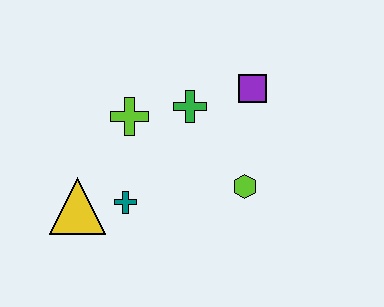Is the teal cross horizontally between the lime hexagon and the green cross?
No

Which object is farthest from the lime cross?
The lime hexagon is farthest from the lime cross.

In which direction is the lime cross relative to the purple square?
The lime cross is to the left of the purple square.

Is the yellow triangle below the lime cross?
Yes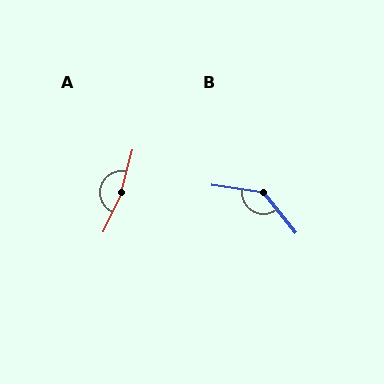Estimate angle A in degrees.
Approximately 169 degrees.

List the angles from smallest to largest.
B (137°), A (169°).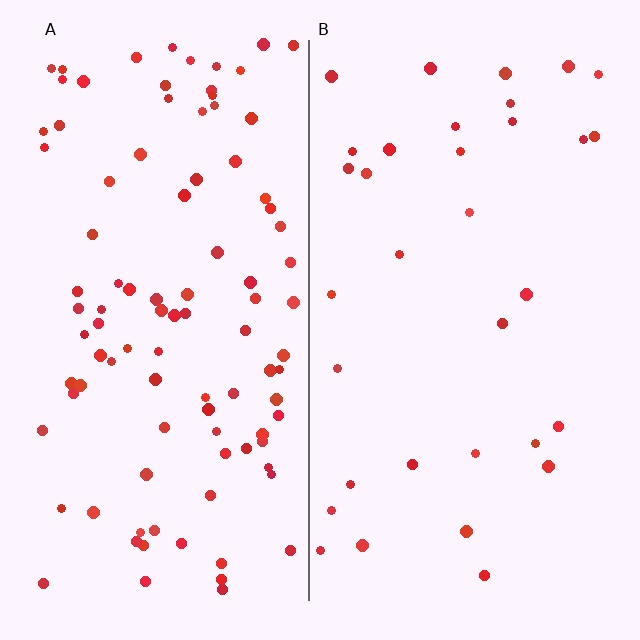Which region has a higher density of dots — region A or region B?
A (the left).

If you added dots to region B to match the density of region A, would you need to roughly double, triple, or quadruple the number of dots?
Approximately triple.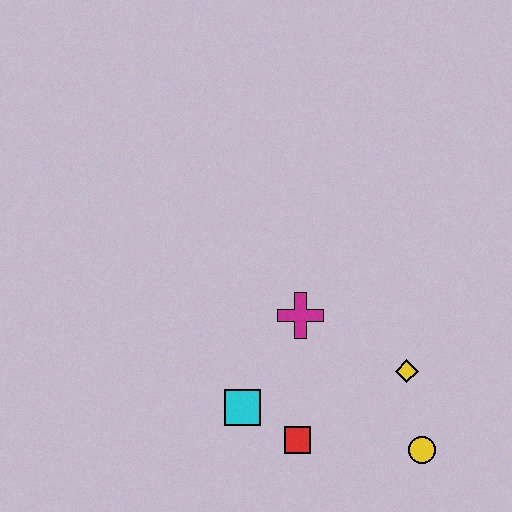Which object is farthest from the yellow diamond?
The cyan square is farthest from the yellow diamond.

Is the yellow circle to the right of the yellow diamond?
Yes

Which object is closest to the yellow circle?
The yellow diamond is closest to the yellow circle.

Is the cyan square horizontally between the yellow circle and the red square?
No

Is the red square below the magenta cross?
Yes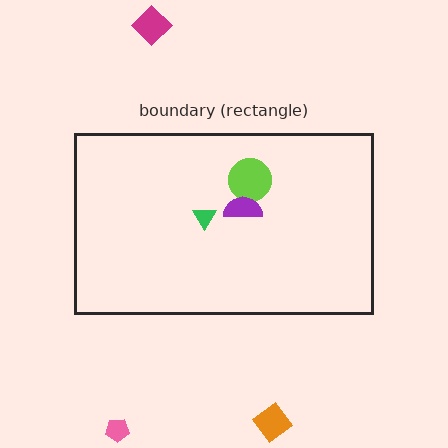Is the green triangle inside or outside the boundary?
Inside.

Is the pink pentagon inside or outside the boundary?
Outside.